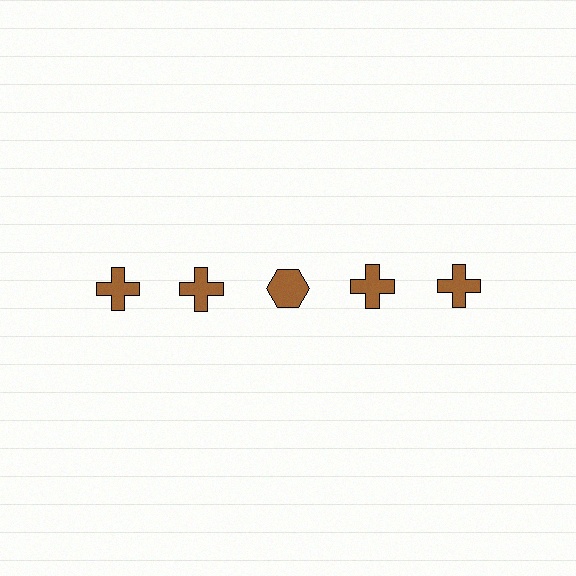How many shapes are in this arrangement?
There are 5 shapes arranged in a grid pattern.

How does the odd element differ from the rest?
It has a different shape: hexagon instead of cross.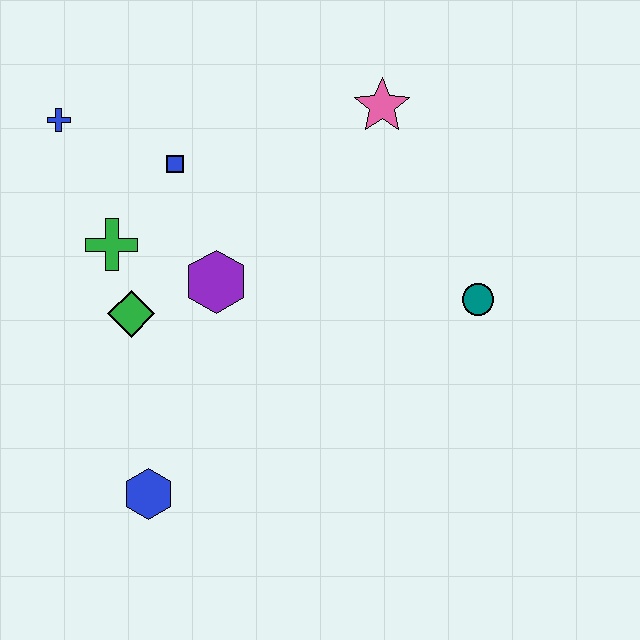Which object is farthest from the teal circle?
The blue cross is farthest from the teal circle.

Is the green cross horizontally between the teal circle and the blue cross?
Yes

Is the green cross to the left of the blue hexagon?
Yes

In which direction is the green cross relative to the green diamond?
The green cross is above the green diamond.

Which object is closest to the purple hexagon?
The green diamond is closest to the purple hexagon.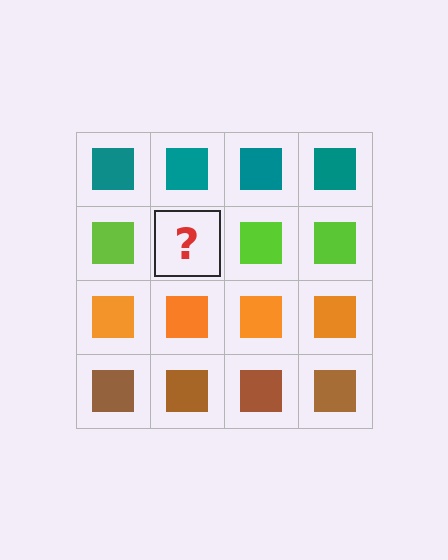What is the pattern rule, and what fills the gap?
The rule is that each row has a consistent color. The gap should be filled with a lime square.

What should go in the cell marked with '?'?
The missing cell should contain a lime square.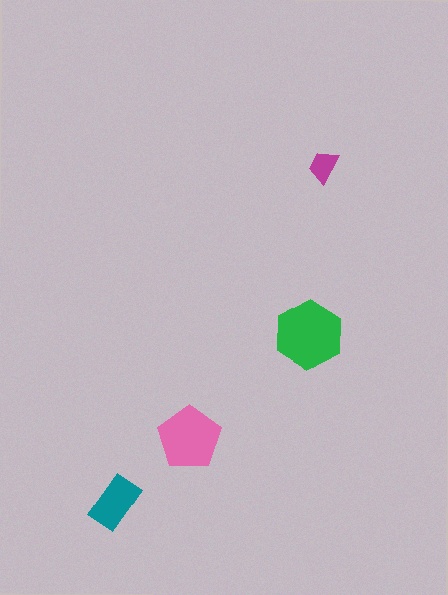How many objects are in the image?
There are 4 objects in the image.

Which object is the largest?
The green hexagon.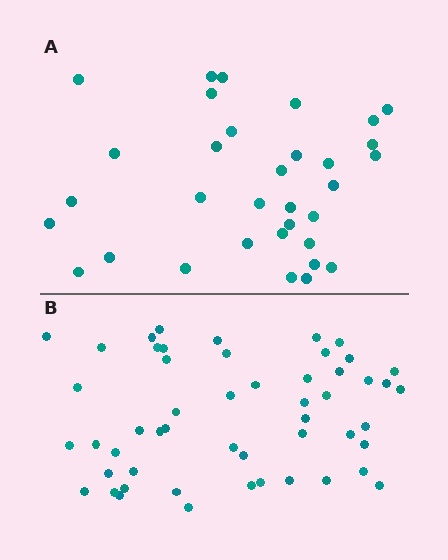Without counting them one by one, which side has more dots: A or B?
Region B (the bottom region) has more dots.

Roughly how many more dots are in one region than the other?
Region B has approximately 20 more dots than region A.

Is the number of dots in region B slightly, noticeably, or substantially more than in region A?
Region B has substantially more. The ratio is roughly 1.6 to 1.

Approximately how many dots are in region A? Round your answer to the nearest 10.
About 30 dots. (The exact count is 33, which rounds to 30.)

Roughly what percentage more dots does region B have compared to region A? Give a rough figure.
About 60% more.